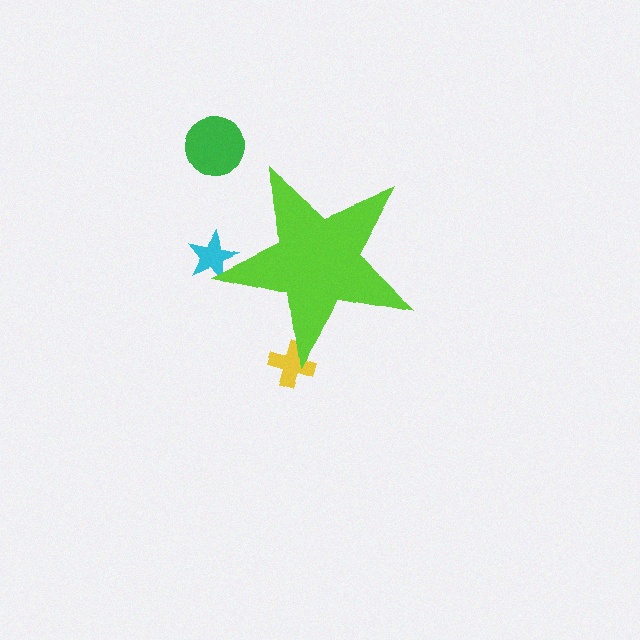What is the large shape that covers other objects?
A lime star.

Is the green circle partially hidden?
No, the green circle is fully visible.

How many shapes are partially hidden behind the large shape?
2 shapes are partially hidden.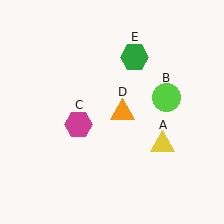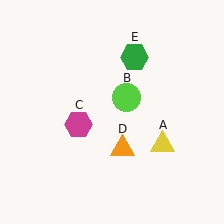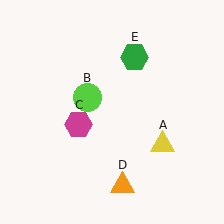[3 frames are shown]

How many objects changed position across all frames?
2 objects changed position: lime circle (object B), orange triangle (object D).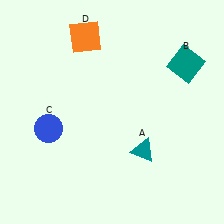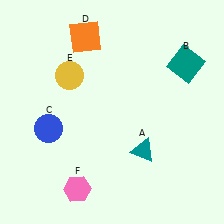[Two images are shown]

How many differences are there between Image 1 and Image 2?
There are 2 differences between the two images.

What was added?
A yellow circle (E), a pink hexagon (F) were added in Image 2.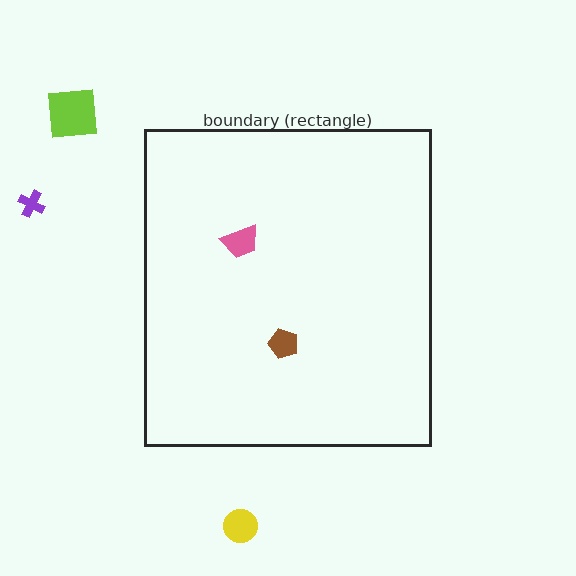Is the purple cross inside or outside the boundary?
Outside.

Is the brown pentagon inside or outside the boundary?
Inside.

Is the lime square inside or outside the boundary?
Outside.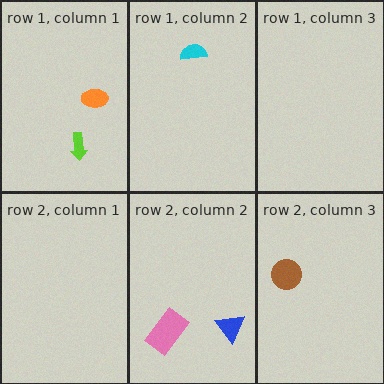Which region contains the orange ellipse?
The row 1, column 1 region.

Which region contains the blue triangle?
The row 2, column 2 region.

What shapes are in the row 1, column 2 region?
The cyan semicircle.